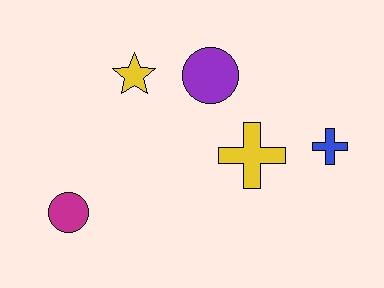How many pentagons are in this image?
There are no pentagons.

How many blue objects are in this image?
There is 1 blue object.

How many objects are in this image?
There are 5 objects.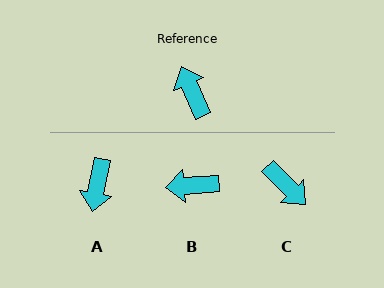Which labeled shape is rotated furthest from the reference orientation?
C, about 159 degrees away.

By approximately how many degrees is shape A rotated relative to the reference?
Approximately 146 degrees counter-clockwise.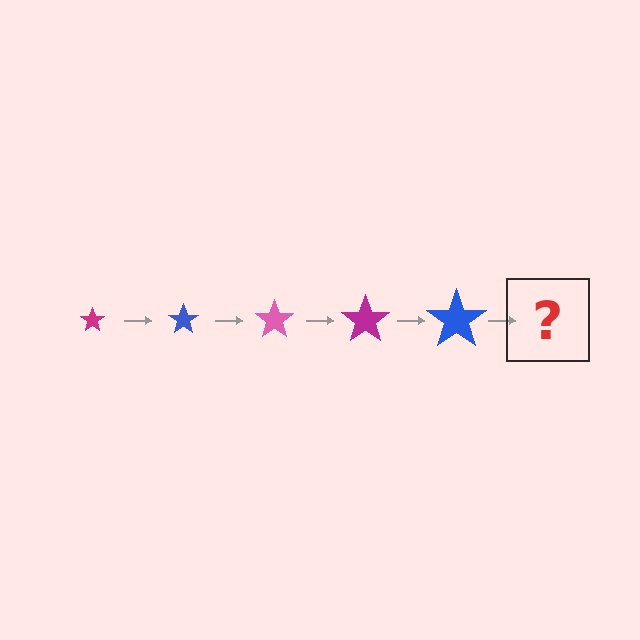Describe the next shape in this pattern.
It should be a pink star, larger than the previous one.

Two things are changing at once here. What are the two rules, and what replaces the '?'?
The two rules are that the star grows larger each step and the color cycles through magenta, blue, and pink. The '?' should be a pink star, larger than the previous one.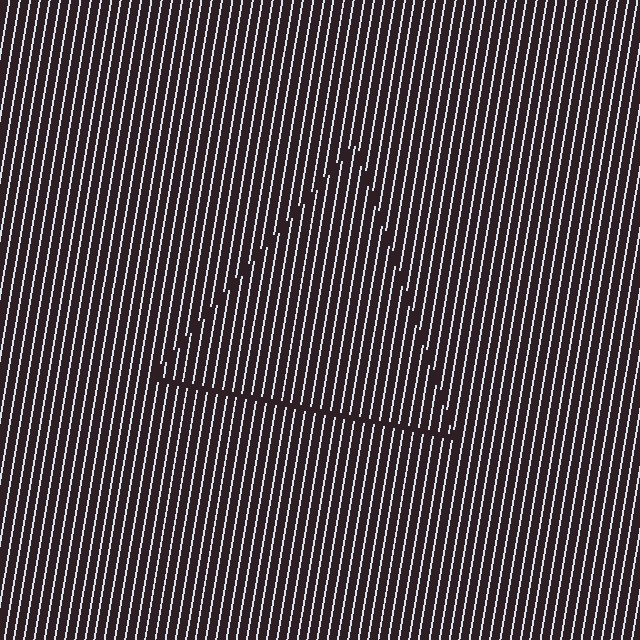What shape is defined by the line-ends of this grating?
An illusory triangle. The interior of the shape contains the same grating, shifted by half a period — the contour is defined by the phase discontinuity where line-ends from the inner and outer gratings abut.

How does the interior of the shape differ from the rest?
The interior of the shape contains the same grating, shifted by half a period — the contour is defined by the phase discontinuity where line-ends from the inner and outer gratings abut.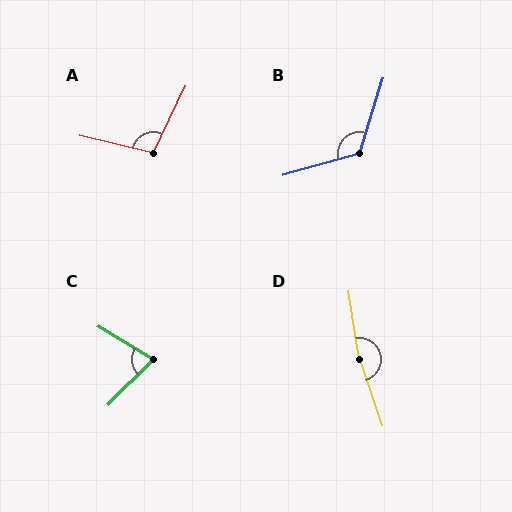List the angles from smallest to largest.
C (76°), A (102°), B (123°), D (170°).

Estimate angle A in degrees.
Approximately 102 degrees.